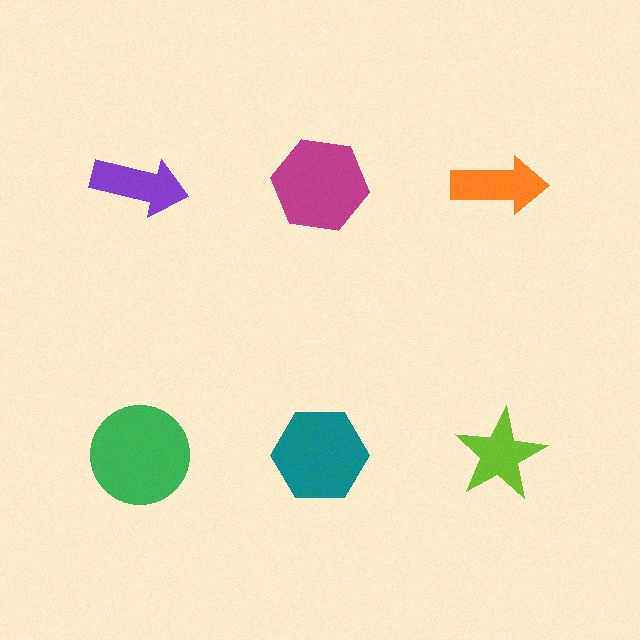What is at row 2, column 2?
A teal hexagon.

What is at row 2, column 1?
A green circle.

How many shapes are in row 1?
3 shapes.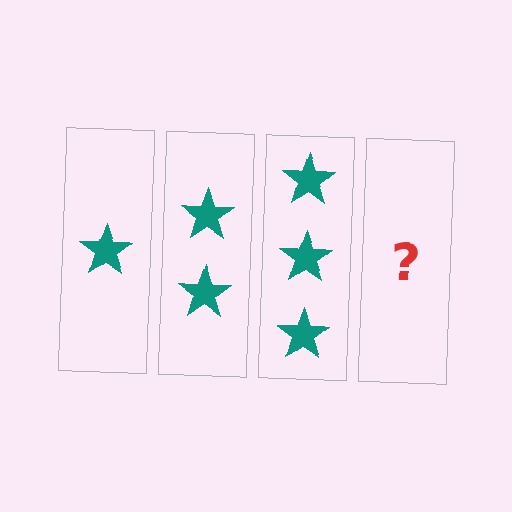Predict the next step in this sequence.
The next step is 4 stars.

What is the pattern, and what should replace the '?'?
The pattern is that each step adds one more star. The '?' should be 4 stars.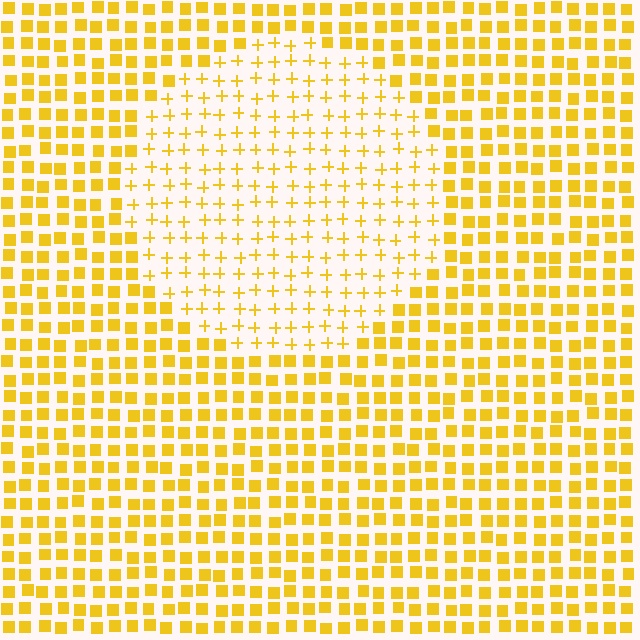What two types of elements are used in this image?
The image uses plus signs inside the circle region and squares outside it.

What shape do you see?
I see a circle.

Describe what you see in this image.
The image is filled with small yellow elements arranged in a uniform grid. A circle-shaped region contains plus signs, while the surrounding area contains squares. The boundary is defined purely by the change in element shape.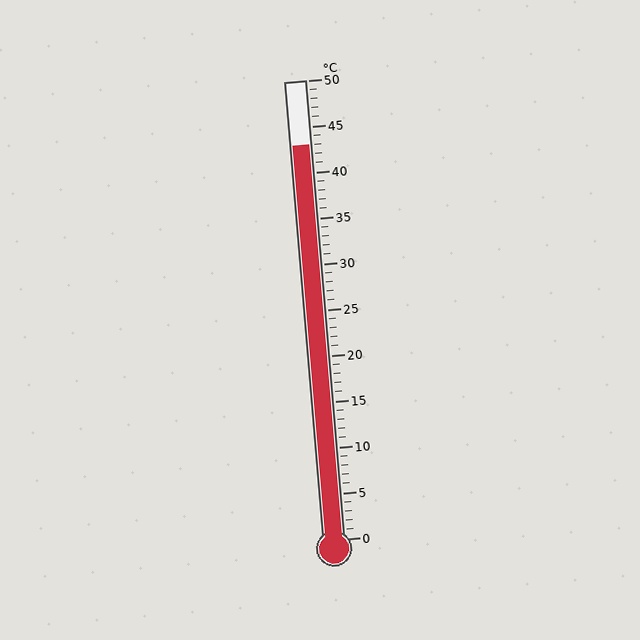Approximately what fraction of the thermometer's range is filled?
The thermometer is filled to approximately 85% of its range.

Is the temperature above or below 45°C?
The temperature is below 45°C.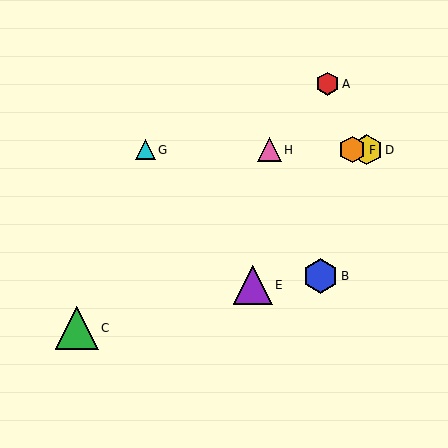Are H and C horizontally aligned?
No, H is at y≈150 and C is at y≈328.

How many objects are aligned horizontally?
4 objects (D, F, G, H) are aligned horizontally.